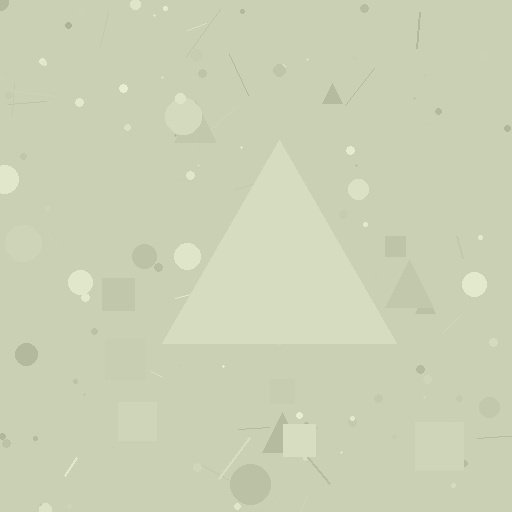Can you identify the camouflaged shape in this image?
The camouflaged shape is a triangle.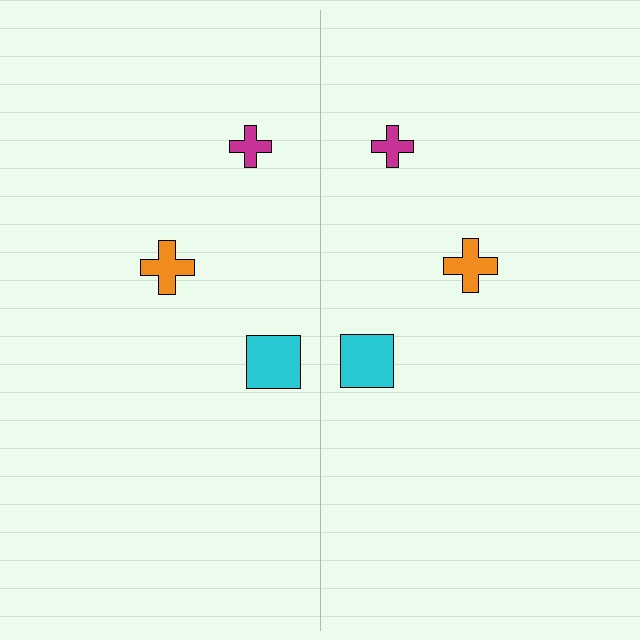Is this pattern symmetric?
Yes, this pattern has bilateral (reflection) symmetry.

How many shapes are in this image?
There are 6 shapes in this image.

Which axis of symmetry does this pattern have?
The pattern has a vertical axis of symmetry running through the center of the image.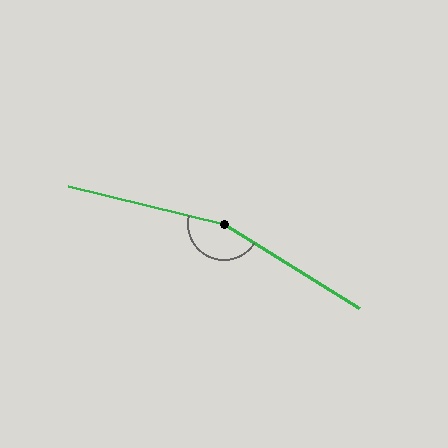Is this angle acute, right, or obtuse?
It is obtuse.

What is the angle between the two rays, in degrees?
Approximately 161 degrees.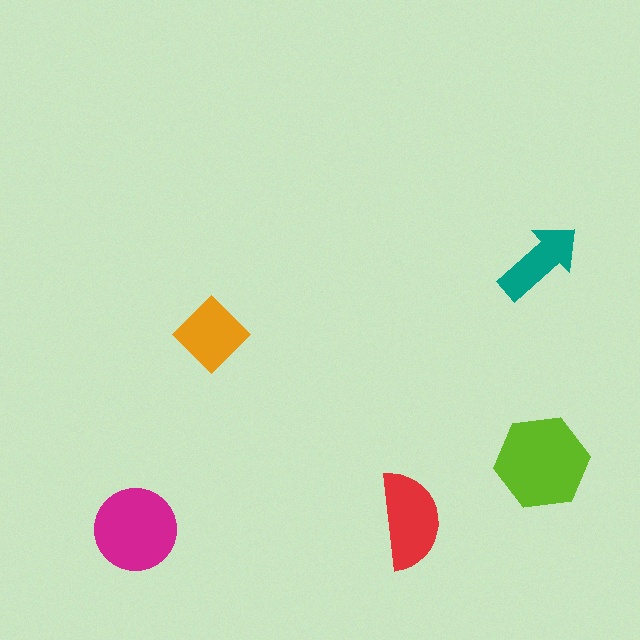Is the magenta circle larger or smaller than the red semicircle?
Larger.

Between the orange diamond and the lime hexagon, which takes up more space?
The lime hexagon.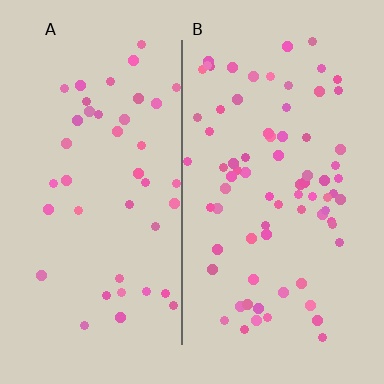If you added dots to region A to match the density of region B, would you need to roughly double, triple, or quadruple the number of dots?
Approximately double.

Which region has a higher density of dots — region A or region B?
B (the right).